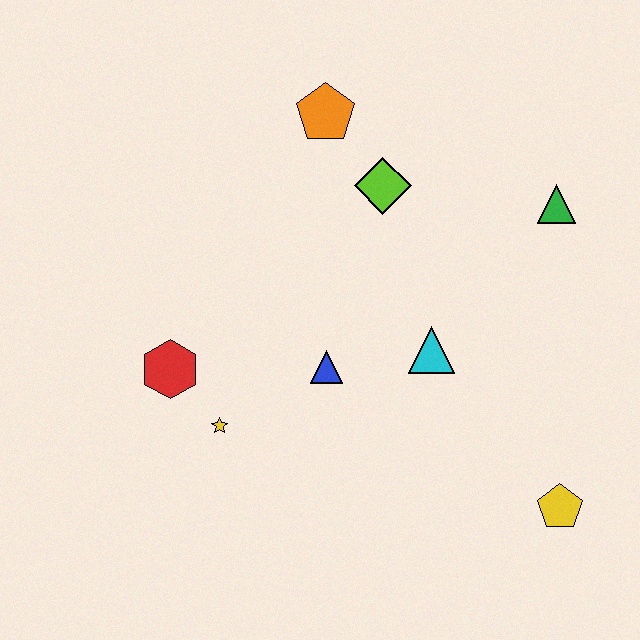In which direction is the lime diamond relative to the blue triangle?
The lime diamond is above the blue triangle.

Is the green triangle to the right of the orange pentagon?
Yes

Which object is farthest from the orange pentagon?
The yellow pentagon is farthest from the orange pentagon.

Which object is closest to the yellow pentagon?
The cyan triangle is closest to the yellow pentagon.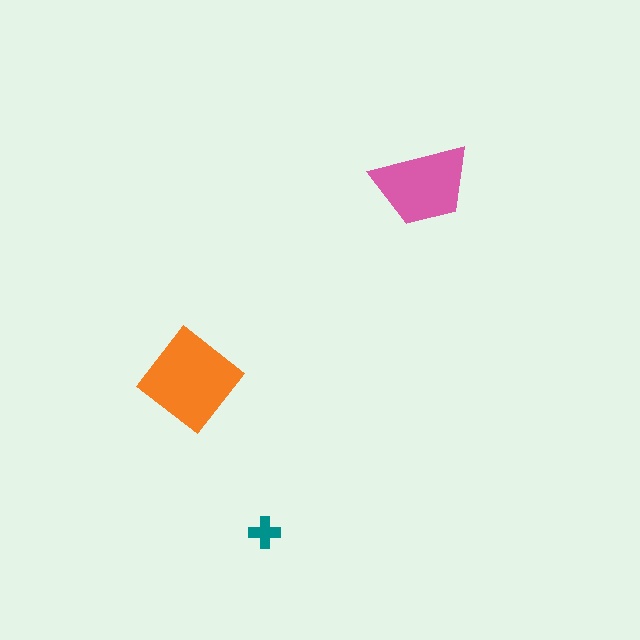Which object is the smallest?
The teal cross.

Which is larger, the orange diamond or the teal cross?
The orange diamond.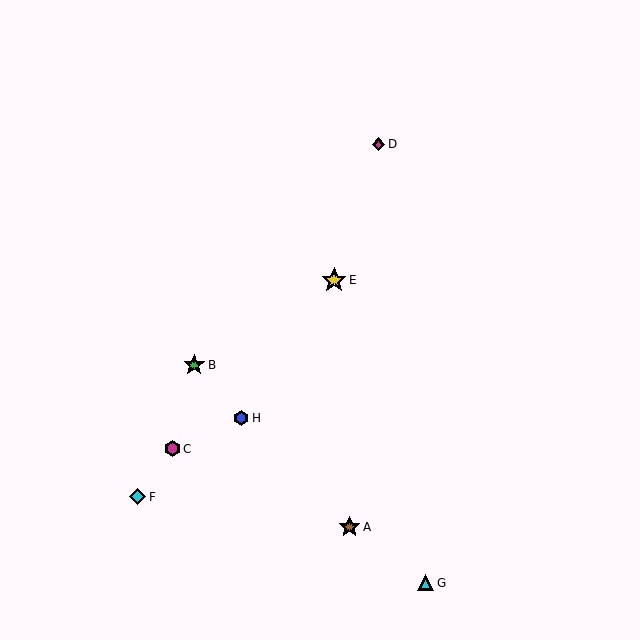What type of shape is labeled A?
Shape A is a brown star.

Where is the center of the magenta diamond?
The center of the magenta diamond is at (378, 144).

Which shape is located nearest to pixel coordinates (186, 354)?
The green star (labeled B) at (194, 365) is nearest to that location.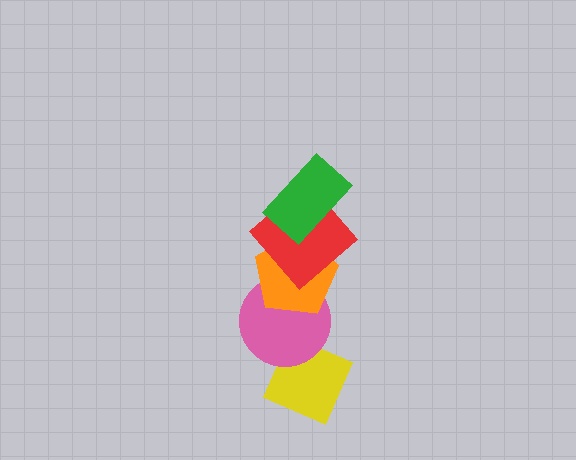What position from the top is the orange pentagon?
The orange pentagon is 3rd from the top.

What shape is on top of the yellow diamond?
The pink circle is on top of the yellow diamond.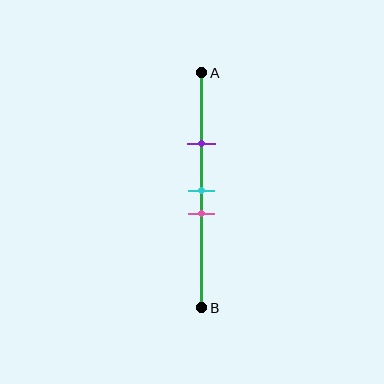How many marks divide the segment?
There are 3 marks dividing the segment.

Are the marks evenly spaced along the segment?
No, the marks are not evenly spaced.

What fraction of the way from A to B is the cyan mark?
The cyan mark is approximately 50% (0.5) of the way from A to B.